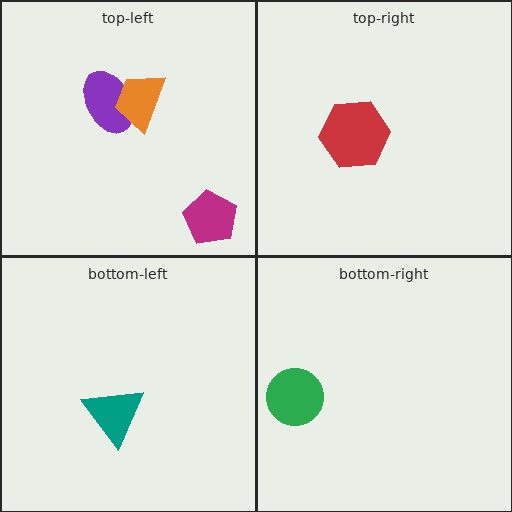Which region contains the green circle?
The bottom-right region.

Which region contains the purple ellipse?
The top-left region.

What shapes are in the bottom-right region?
The green circle.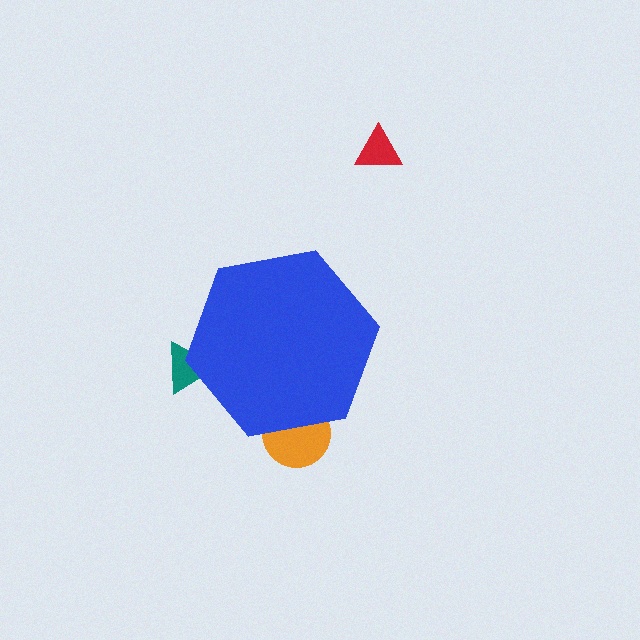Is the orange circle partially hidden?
Yes, the orange circle is partially hidden behind the blue hexagon.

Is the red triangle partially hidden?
No, the red triangle is fully visible.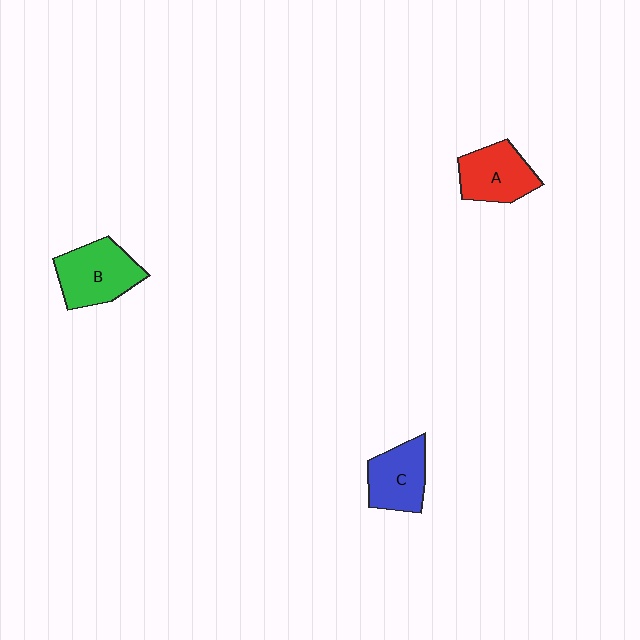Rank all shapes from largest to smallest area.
From largest to smallest: B (green), A (red), C (blue).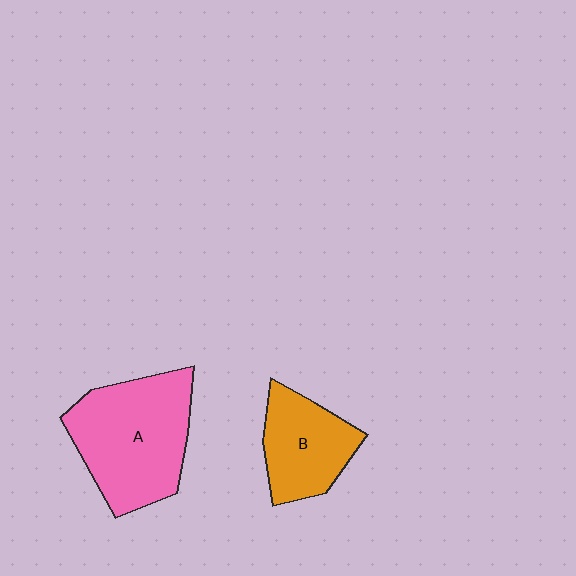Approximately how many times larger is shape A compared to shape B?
Approximately 1.6 times.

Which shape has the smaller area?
Shape B (orange).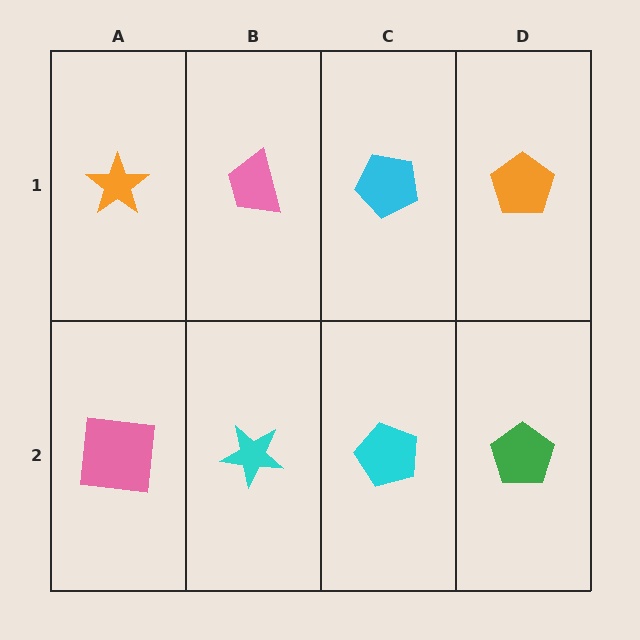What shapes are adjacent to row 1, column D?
A green pentagon (row 2, column D), a cyan pentagon (row 1, column C).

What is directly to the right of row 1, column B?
A cyan pentagon.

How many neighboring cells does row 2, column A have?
2.